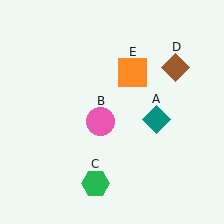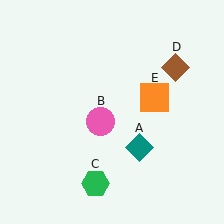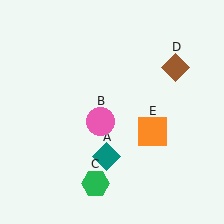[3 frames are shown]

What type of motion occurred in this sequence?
The teal diamond (object A), orange square (object E) rotated clockwise around the center of the scene.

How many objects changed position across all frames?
2 objects changed position: teal diamond (object A), orange square (object E).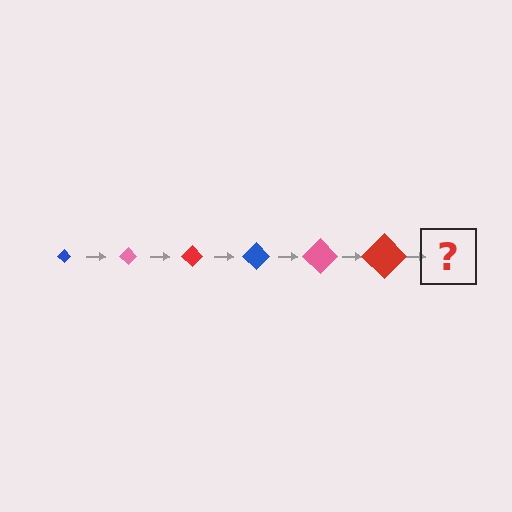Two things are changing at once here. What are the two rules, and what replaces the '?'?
The two rules are that the diamond grows larger each step and the color cycles through blue, pink, and red. The '?' should be a blue diamond, larger than the previous one.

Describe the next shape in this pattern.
It should be a blue diamond, larger than the previous one.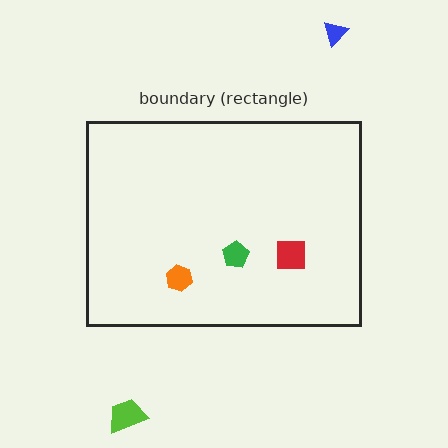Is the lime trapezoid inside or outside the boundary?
Outside.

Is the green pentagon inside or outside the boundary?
Inside.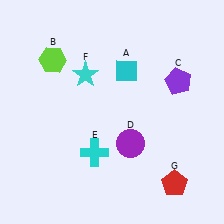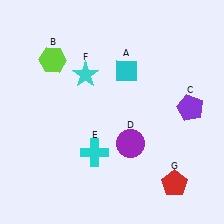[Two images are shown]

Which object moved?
The purple pentagon (C) moved down.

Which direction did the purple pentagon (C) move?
The purple pentagon (C) moved down.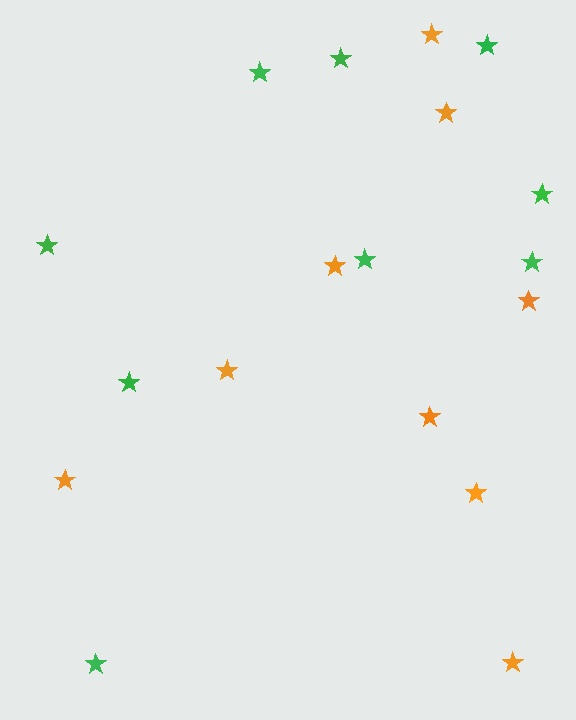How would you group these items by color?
There are 2 groups: one group of green stars (9) and one group of orange stars (9).